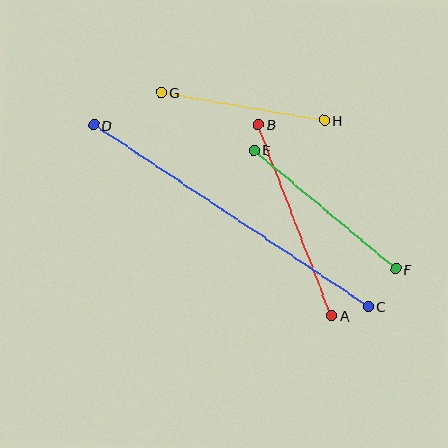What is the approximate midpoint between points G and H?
The midpoint is at approximately (242, 106) pixels.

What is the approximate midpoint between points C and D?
The midpoint is at approximately (231, 216) pixels.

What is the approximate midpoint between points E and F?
The midpoint is at approximately (325, 210) pixels.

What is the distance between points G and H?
The distance is approximately 165 pixels.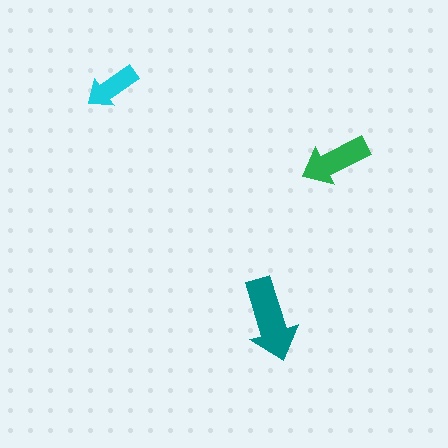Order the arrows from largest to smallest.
the teal one, the green one, the cyan one.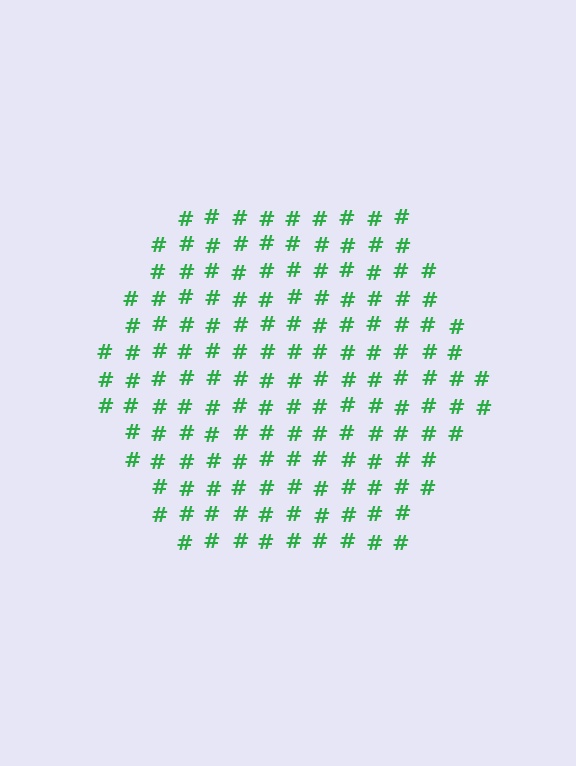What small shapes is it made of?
It is made of small hash symbols.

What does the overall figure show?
The overall figure shows a hexagon.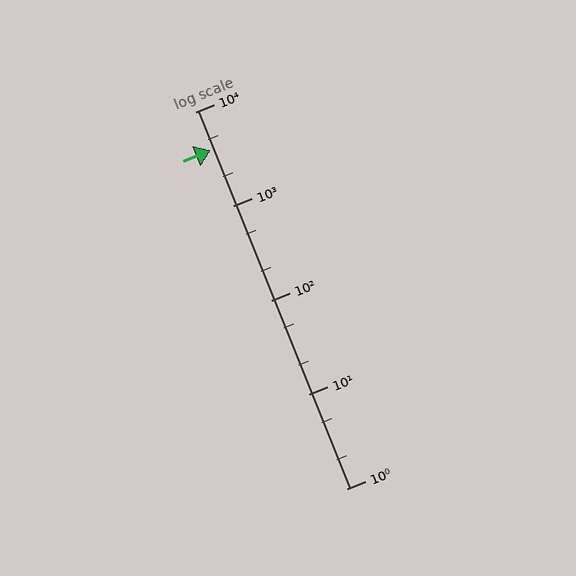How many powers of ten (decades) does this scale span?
The scale spans 4 decades, from 1 to 10000.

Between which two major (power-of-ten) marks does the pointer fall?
The pointer is between 1000 and 10000.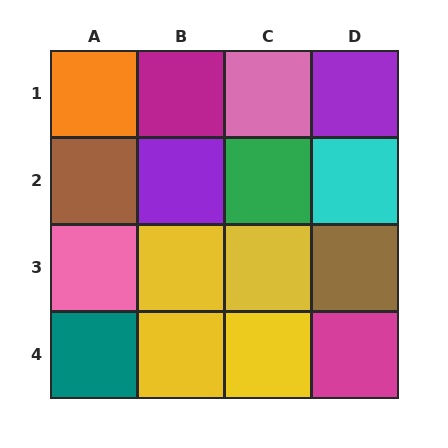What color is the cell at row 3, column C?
Yellow.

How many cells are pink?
2 cells are pink.